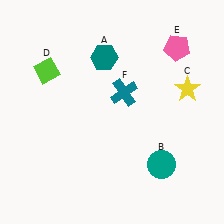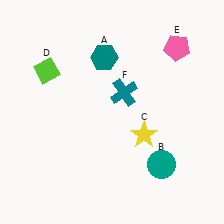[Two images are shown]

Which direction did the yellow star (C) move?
The yellow star (C) moved down.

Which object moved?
The yellow star (C) moved down.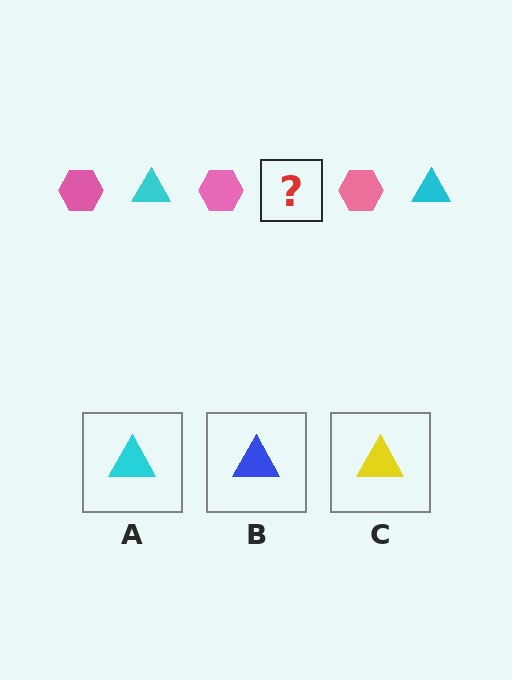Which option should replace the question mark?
Option A.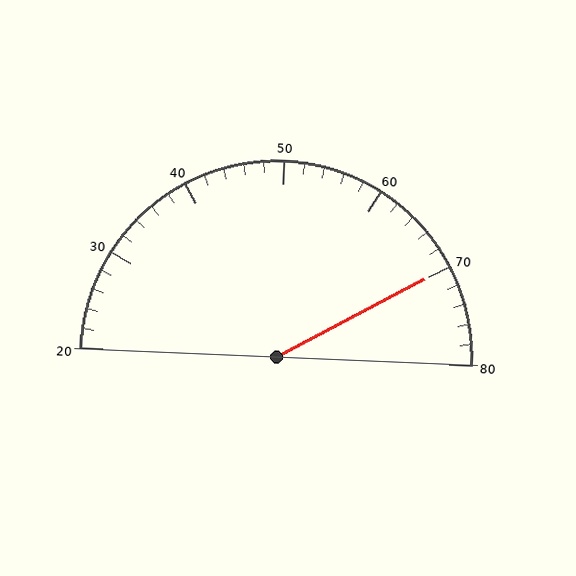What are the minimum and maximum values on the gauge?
The gauge ranges from 20 to 80.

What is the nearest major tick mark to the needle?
The nearest major tick mark is 70.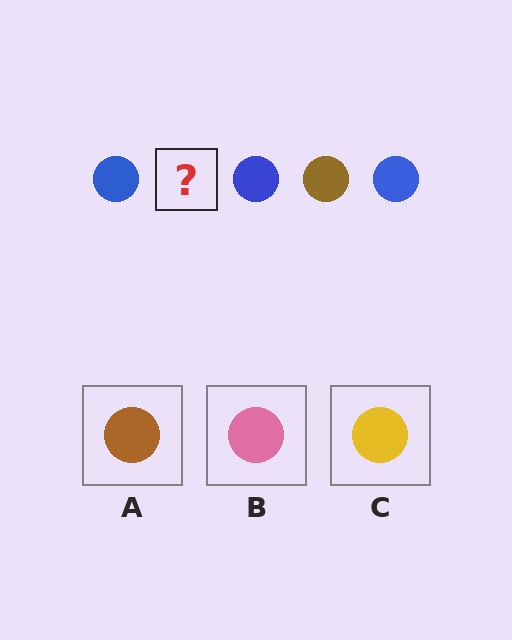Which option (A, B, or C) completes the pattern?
A.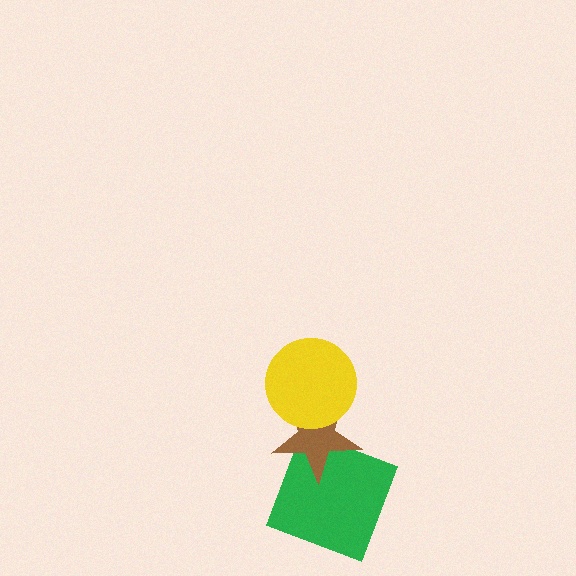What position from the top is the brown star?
The brown star is 2nd from the top.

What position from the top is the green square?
The green square is 3rd from the top.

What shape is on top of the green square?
The brown star is on top of the green square.